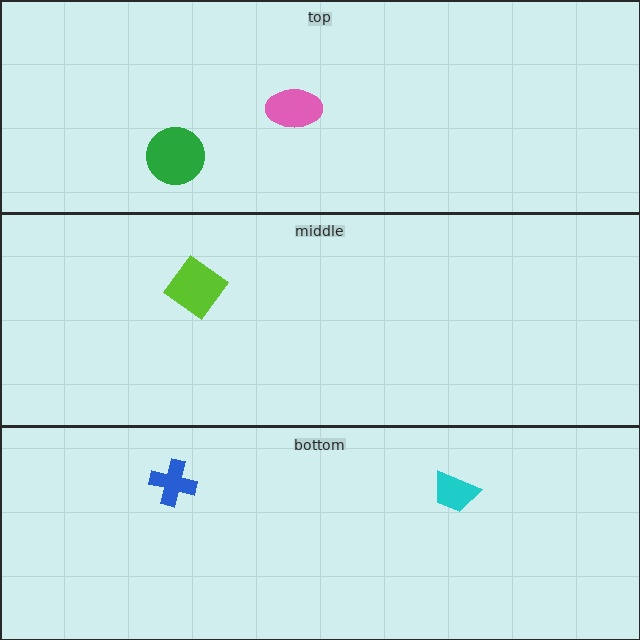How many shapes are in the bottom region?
2.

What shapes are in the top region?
The green circle, the pink ellipse.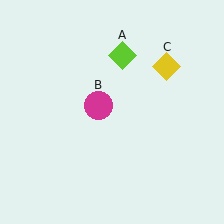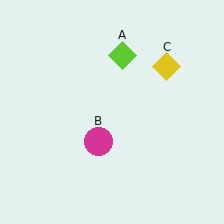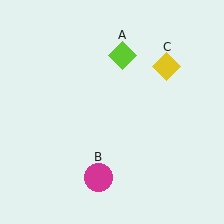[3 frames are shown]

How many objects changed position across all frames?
1 object changed position: magenta circle (object B).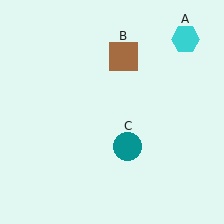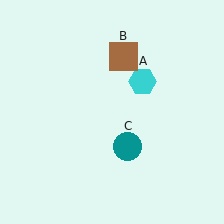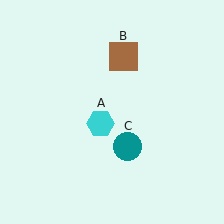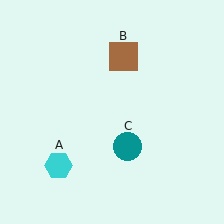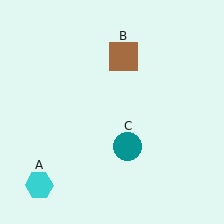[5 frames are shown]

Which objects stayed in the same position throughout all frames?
Brown square (object B) and teal circle (object C) remained stationary.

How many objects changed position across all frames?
1 object changed position: cyan hexagon (object A).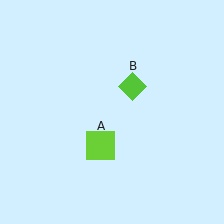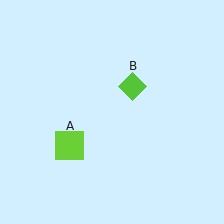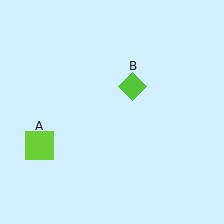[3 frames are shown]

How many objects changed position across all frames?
1 object changed position: lime square (object A).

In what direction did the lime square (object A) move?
The lime square (object A) moved left.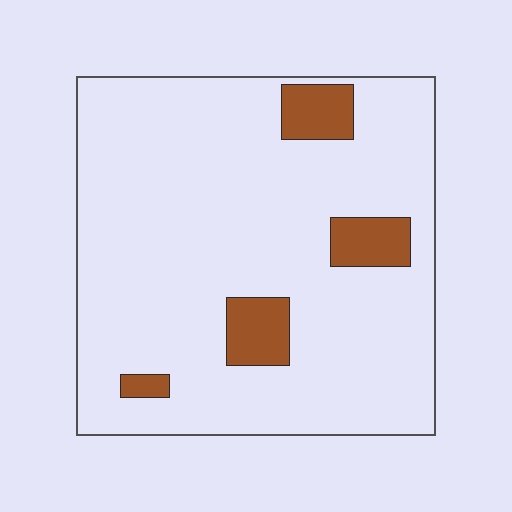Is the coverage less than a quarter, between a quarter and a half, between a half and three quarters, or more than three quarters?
Less than a quarter.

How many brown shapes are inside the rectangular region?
4.